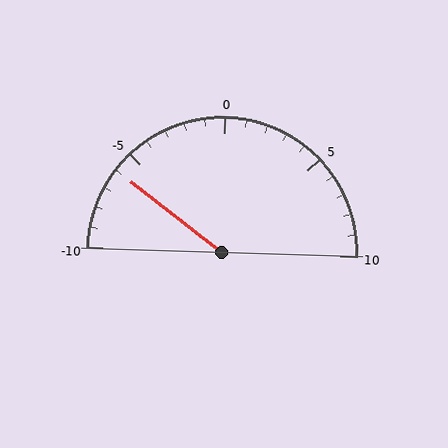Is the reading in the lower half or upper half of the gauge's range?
The reading is in the lower half of the range (-10 to 10).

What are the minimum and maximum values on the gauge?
The gauge ranges from -10 to 10.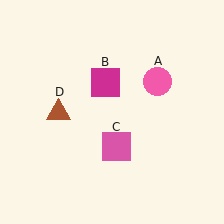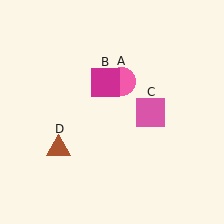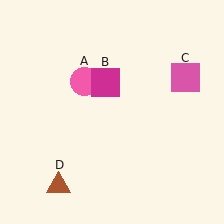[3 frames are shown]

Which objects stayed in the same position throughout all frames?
Magenta square (object B) remained stationary.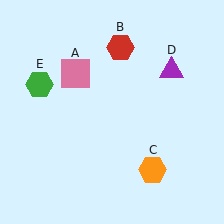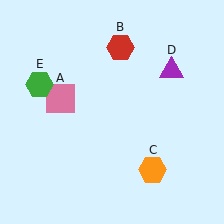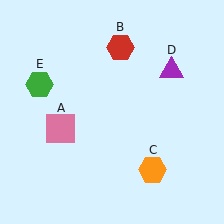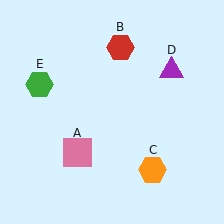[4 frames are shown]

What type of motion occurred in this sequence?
The pink square (object A) rotated counterclockwise around the center of the scene.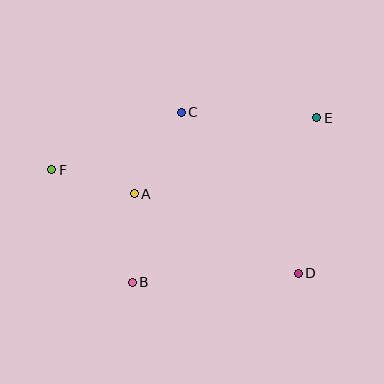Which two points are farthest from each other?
Points E and F are farthest from each other.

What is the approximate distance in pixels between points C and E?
The distance between C and E is approximately 135 pixels.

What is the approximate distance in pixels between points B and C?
The distance between B and C is approximately 177 pixels.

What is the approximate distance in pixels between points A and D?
The distance between A and D is approximately 183 pixels.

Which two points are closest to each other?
Points A and F are closest to each other.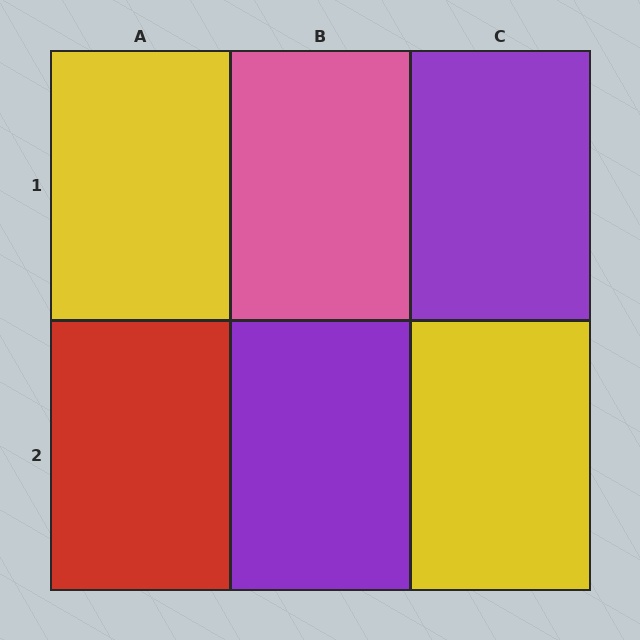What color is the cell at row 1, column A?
Yellow.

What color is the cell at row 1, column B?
Pink.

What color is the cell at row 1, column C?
Purple.